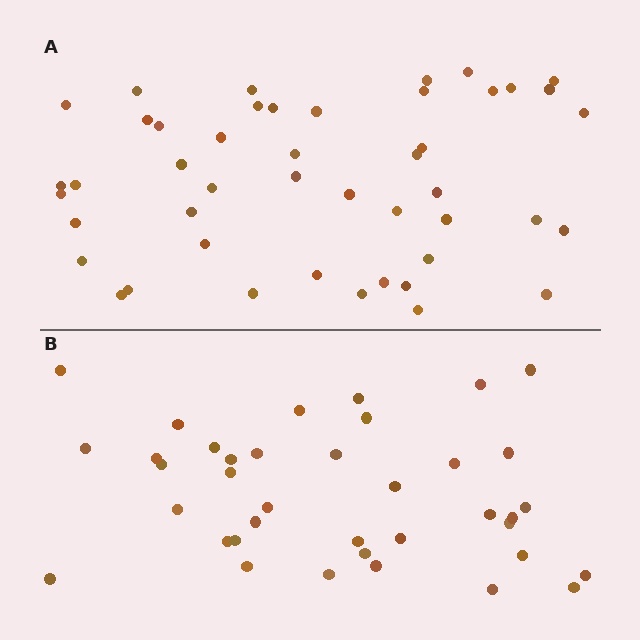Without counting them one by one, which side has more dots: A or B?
Region A (the top region) has more dots.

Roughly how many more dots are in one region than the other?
Region A has roughly 8 or so more dots than region B.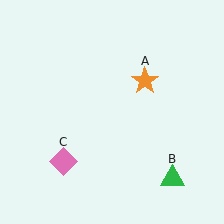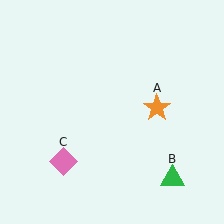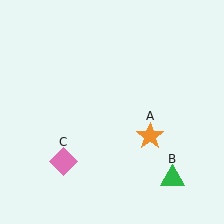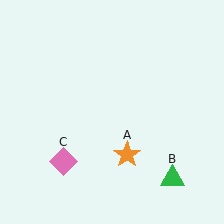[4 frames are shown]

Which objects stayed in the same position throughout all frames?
Green triangle (object B) and pink diamond (object C) remained stationary.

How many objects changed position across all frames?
1 object changed position: orange star (object A).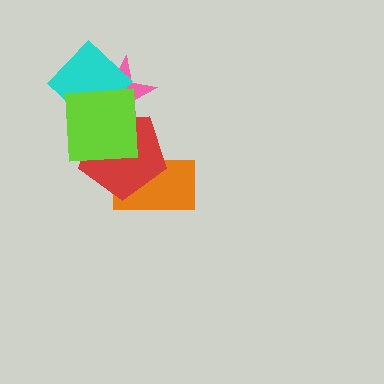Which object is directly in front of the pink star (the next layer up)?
The cyan diamond is directly in front of the pink star.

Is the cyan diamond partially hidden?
Yes, it is partially covered by another shape.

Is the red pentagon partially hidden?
Yes, it is partially covered by another shape.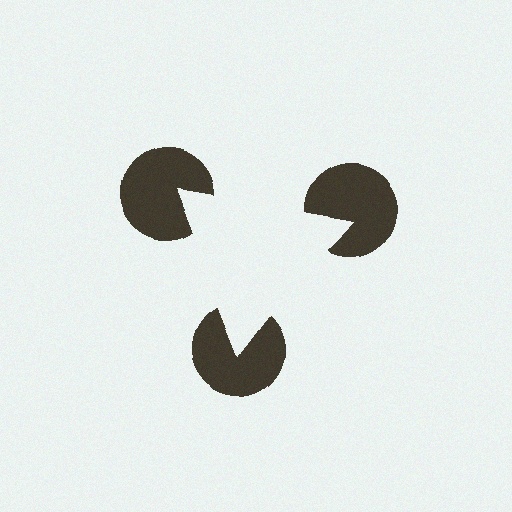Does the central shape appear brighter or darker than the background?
It typically appears slightly brighter than the background, even though no actual brightness change is drawn.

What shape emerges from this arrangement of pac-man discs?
An illusory triangle — its edges are inferred from the aligned wedge cuts in the pac-man discs, not physically drawn.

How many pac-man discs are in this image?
There are 3 — one at each vertex of the illusory triangle.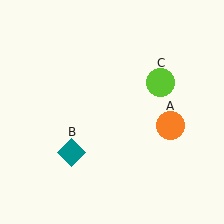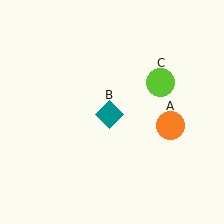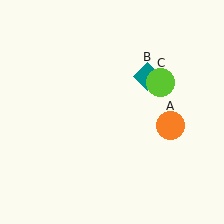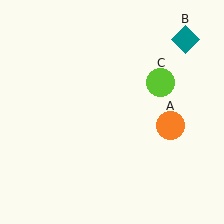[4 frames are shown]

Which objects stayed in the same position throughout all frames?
Orange circle (object A) and lime circle (object C) remained stationary.